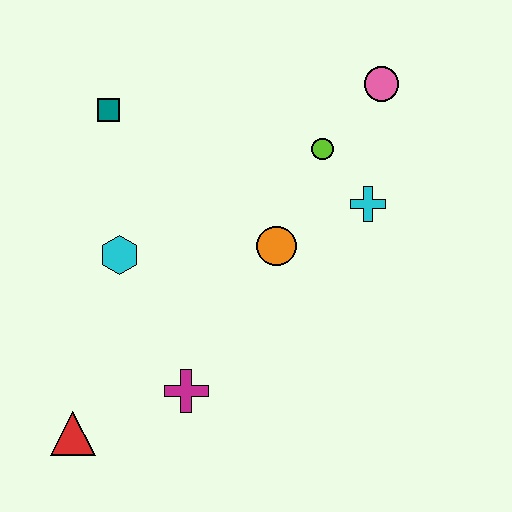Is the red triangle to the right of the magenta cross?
No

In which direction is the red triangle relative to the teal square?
The red triangle is below the teal square.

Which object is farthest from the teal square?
The red triangle is farthest from the teal square.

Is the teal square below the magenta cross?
No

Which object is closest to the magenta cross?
The red triangle is closest to the magenta cross.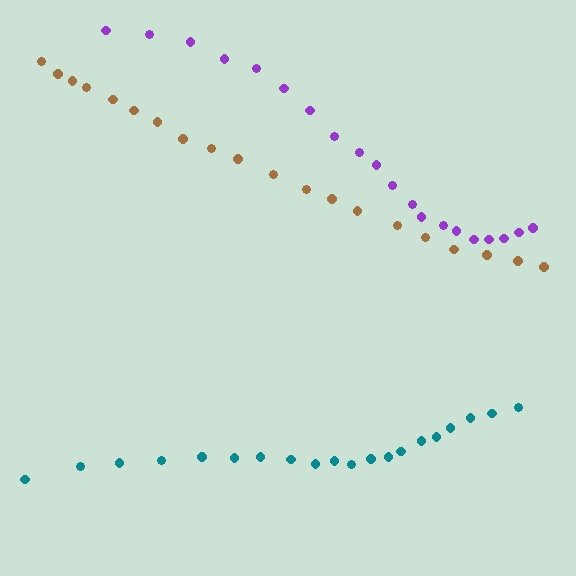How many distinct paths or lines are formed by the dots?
There are 3 distinct paths.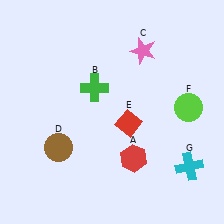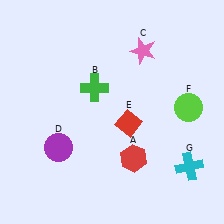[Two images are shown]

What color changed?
The circle (D) changed from brown in Image 1 to purple in Image 2.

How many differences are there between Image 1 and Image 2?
There is 1 difference between the two images.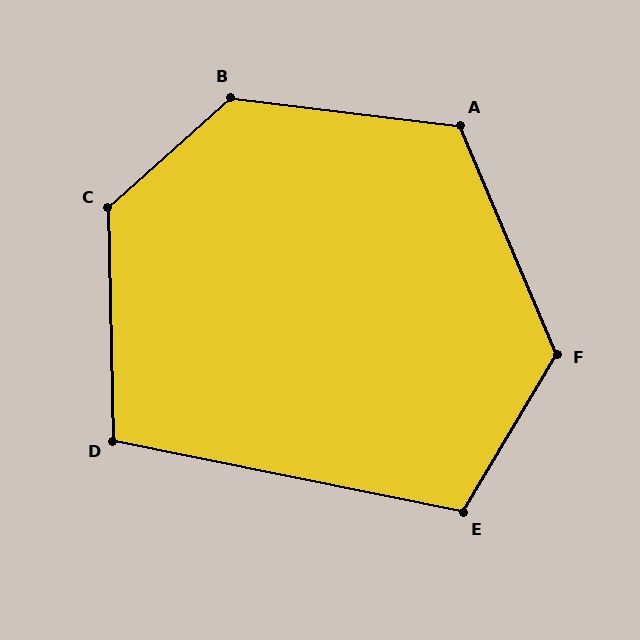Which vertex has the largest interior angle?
B, at approximately 131 degrees.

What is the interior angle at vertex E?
Approximately 109 degrees (obtuse).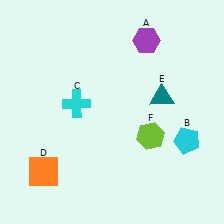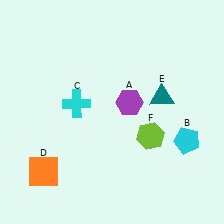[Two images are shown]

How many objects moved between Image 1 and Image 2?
1 object moved between the two images.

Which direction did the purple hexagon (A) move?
The purple hexagon (A) moved down.